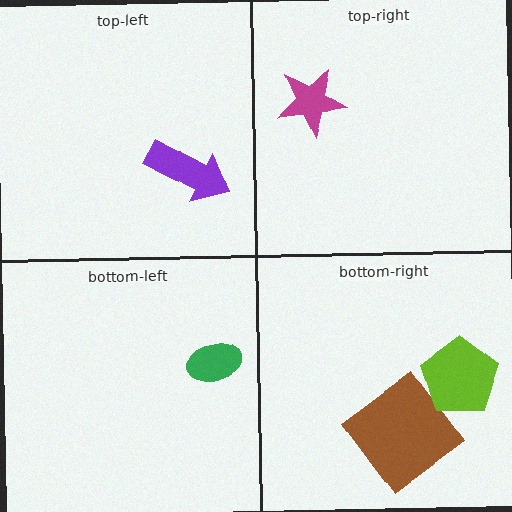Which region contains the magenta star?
The top-right region.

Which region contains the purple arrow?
The top-left region.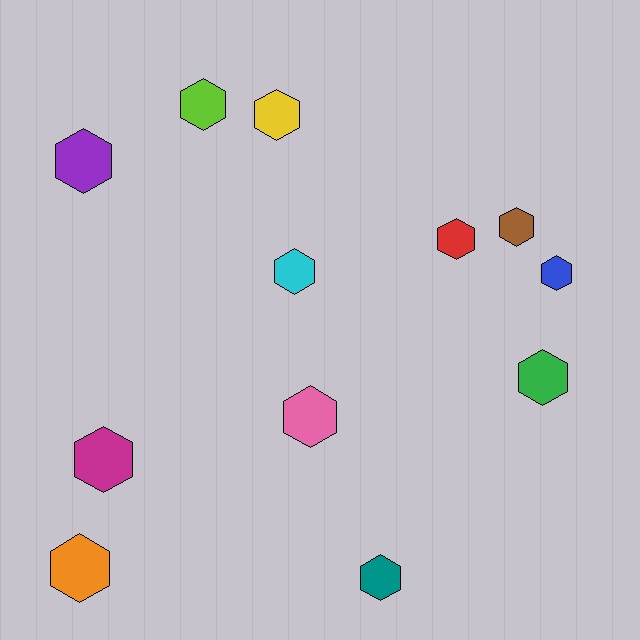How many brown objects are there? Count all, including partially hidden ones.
There is 1 brown object.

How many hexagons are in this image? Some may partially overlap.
There are 12 hexagons.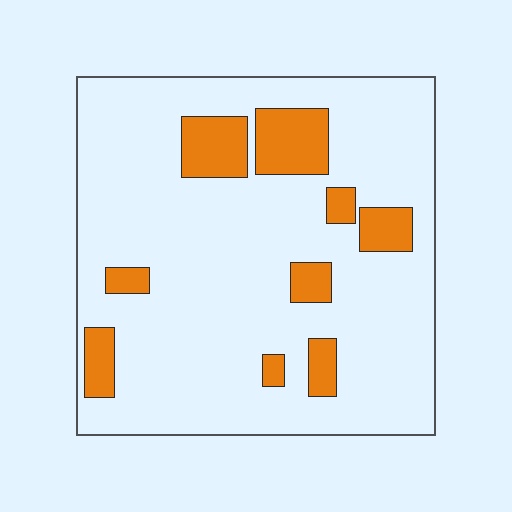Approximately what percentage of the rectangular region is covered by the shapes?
Approximately 15%.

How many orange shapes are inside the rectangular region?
9.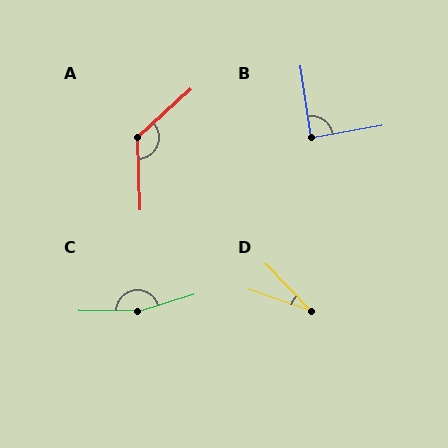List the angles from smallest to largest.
D (27°), B (89°), A (130°), C (162°).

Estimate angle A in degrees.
Approximately 130 degrees.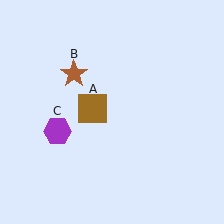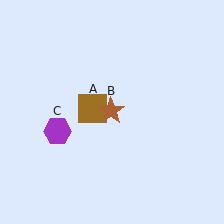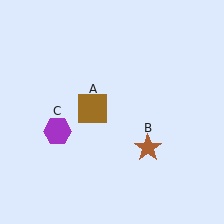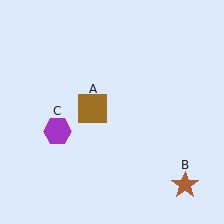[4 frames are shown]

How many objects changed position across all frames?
1 object changed position: brown star (object B).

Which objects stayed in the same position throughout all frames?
Brown square (object A) and purple hexagon (object C) remained stationary.